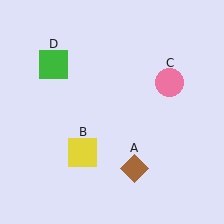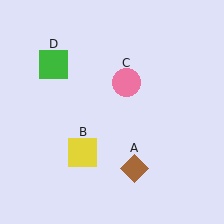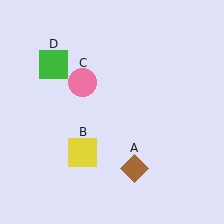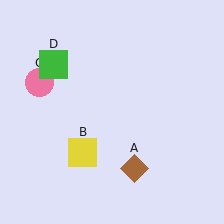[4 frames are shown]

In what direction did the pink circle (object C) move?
The pink circle (object C) moved left.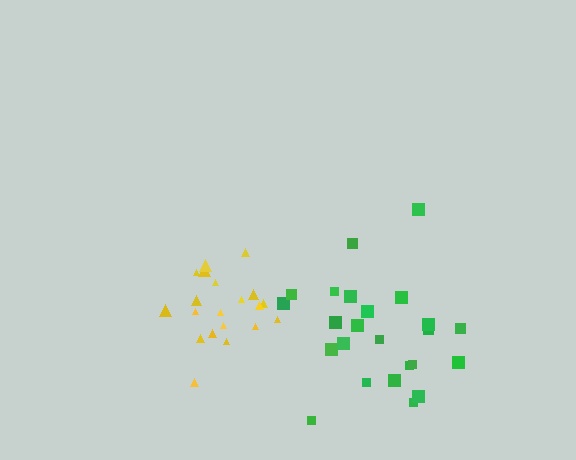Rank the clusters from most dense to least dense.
yellow, green.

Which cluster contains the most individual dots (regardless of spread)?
Green (24).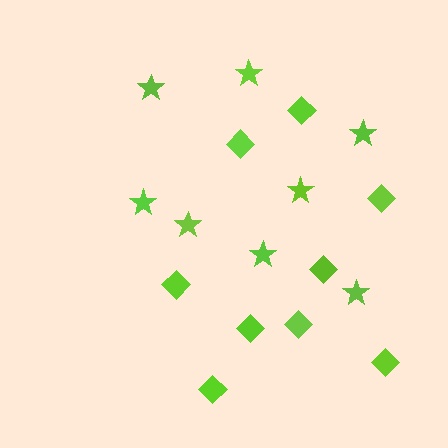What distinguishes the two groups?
There are 2 groups: one group of diamonds (9) and one group of stars (8).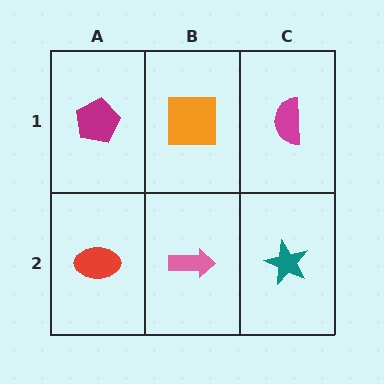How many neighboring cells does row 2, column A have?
2.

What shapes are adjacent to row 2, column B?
An orange square (row 1, column B), a red ellipse (row 2, column A), a teal star (row 2, column C).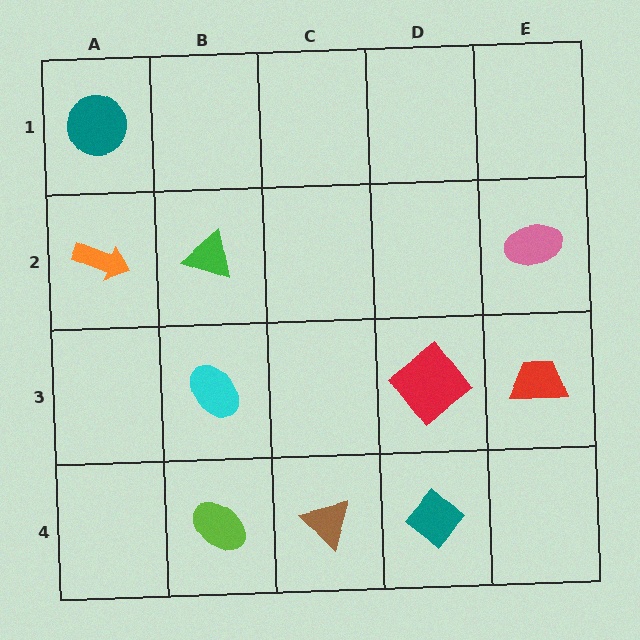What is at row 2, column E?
A pink ellipse.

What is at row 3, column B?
A cyan ellipse.